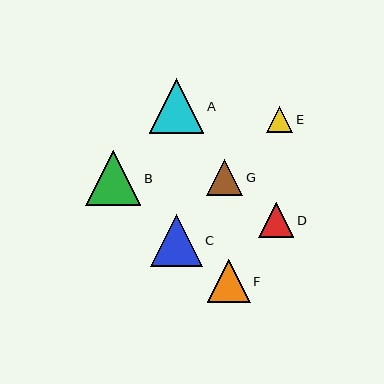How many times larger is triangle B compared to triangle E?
Triangle B is approximately 2.1 times the size of triangle E.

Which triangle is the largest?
Triangle B is the largest with a size of approximately 55 pixels.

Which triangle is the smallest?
Triangle E is the smallest with a size of approximately 26 pixels.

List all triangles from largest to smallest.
From largest to smallest: B, A, C, F, G, D, E.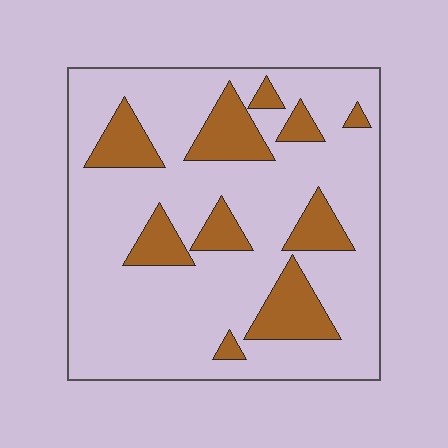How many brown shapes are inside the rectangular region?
10.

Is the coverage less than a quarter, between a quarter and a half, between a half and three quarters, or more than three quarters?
Less than a quarter.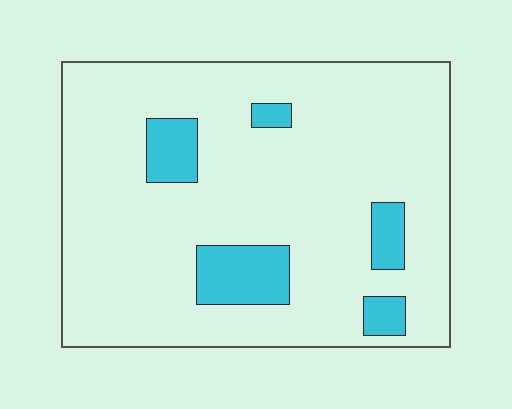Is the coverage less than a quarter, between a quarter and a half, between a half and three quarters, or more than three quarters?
Less than a quarter.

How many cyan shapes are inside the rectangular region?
5.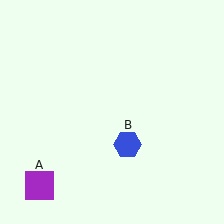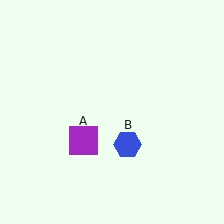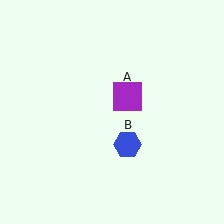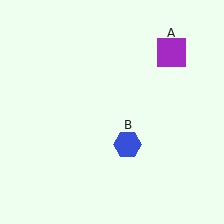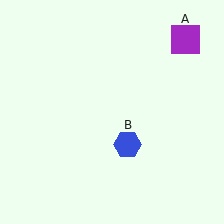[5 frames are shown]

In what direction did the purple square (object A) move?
The purple square (object A) moved up and to the right.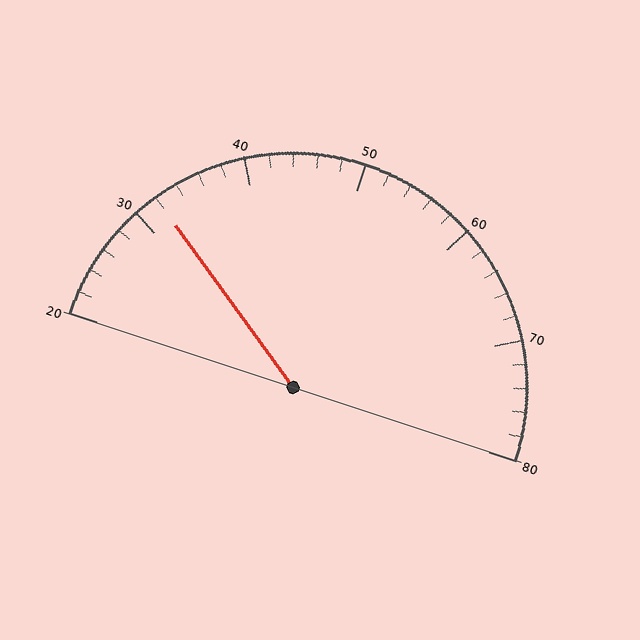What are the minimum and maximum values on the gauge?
The gauge ranges from 20 to 80.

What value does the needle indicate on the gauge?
The needle indicates approximately 32.